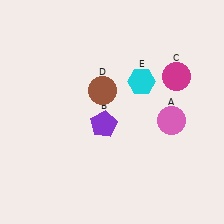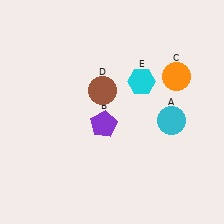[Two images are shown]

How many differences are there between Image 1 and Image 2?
There are 2 differences between the two images.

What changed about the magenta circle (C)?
In Image 1, C is magenta. In Image 2, it changed to orange.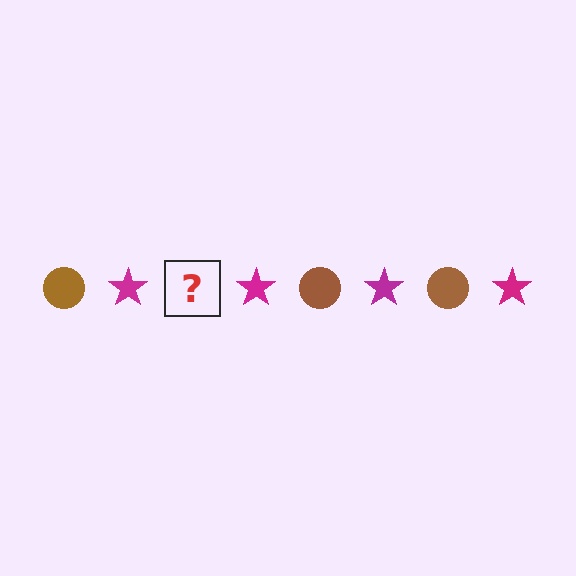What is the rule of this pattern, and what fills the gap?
The rule is that the pattern alternates between brown circle and magenta star. The gap should be filled with a brown circle.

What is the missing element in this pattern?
The missing element is a brown circle.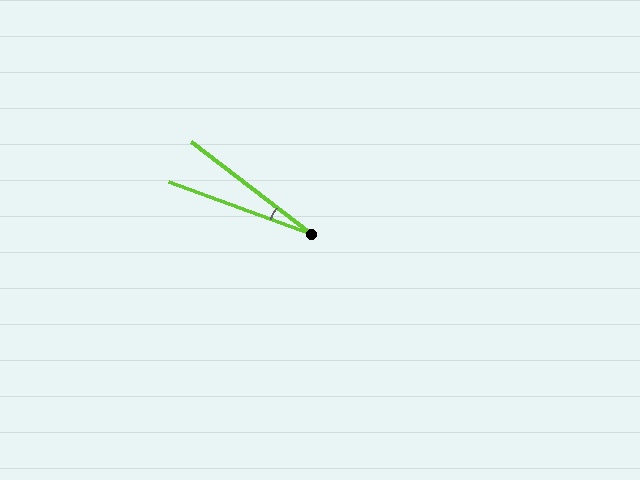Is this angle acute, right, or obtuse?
It is acute.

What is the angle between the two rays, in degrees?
Approximately 17 degrees.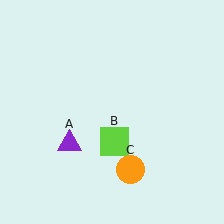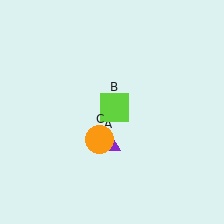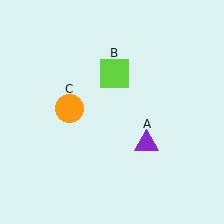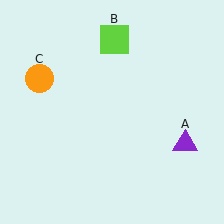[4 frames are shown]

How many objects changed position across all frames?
3 objects changed position: purple triangle (object A), lime square (object B), orange circle (object C).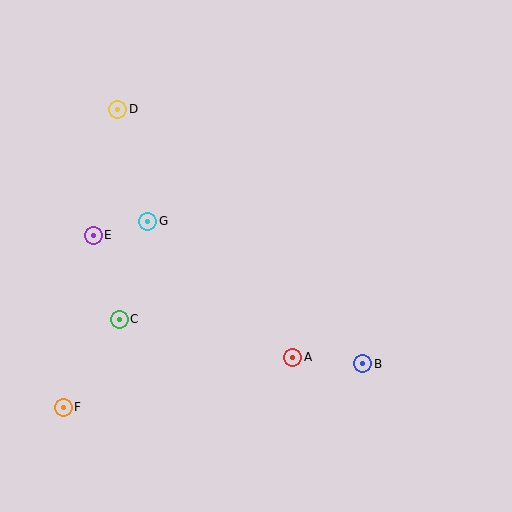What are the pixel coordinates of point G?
Point G is at (148, 221).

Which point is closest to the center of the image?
Point A at (293, 357) is closest to the center.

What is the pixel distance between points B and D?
The distance between B and D is 353 pixels.